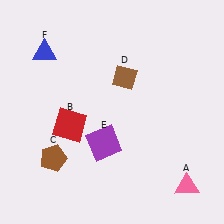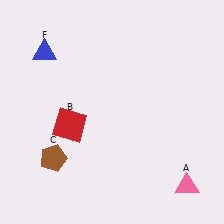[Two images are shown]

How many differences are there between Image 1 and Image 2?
There are 2 differences between the two images.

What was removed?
The brown diamond (D), the purple square (E) were removed in Image 2.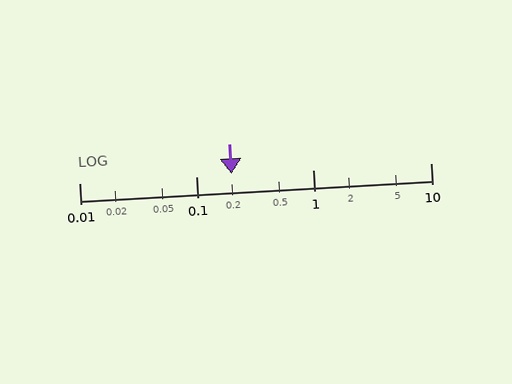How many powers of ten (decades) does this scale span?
The scale spans 3 decades, from 0.01 to 10.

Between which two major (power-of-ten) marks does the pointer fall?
The pointer is between 0.1 and 1.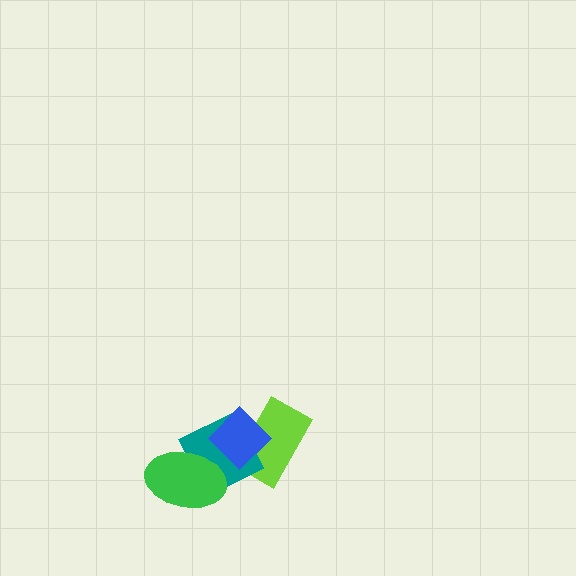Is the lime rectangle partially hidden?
Yes, it is partially covered by another shape.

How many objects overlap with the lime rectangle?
2 objects overlap with the lime rectangle.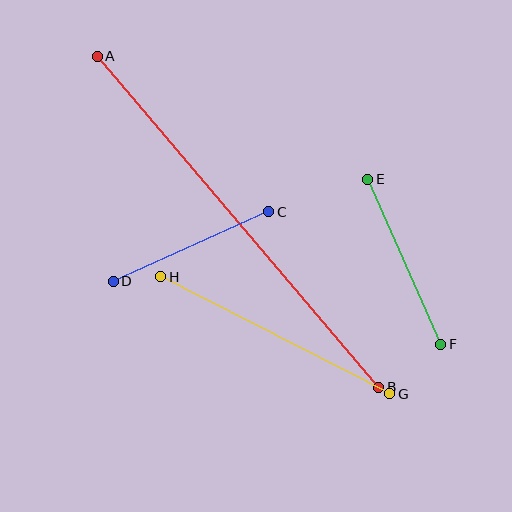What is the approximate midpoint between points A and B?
The midpoint is at approximately (238, 222) pixels.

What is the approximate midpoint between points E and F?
The midpoint is at approximately (404, 262) pixels.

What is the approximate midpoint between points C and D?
The midpoint is at approximately (191, 246) pixels.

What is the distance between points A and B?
The distance is approximately 435 pixels.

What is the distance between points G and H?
The distance is approximately 257 pixels.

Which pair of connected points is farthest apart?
Points A and B are farthest apart.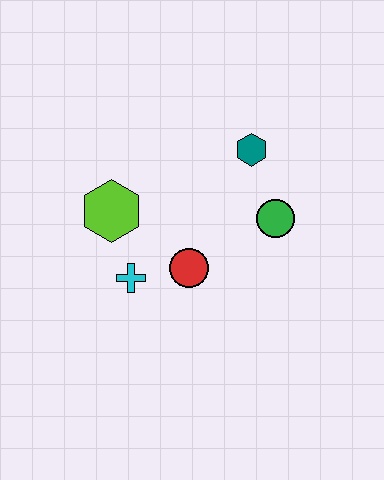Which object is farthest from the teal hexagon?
The cyan cross is farthest from the teal hexagon.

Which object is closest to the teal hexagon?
The green circle is closest to the teal hexagon.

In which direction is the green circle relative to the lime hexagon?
The green circle is to the right of the lime hexagon.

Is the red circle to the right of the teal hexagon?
No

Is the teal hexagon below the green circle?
No